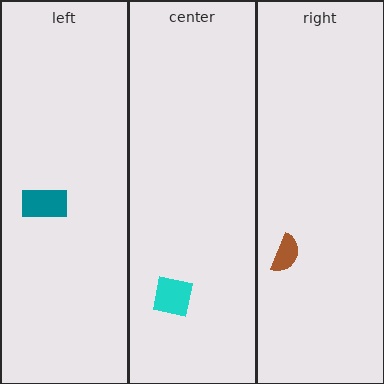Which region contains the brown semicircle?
The right region.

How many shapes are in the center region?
1.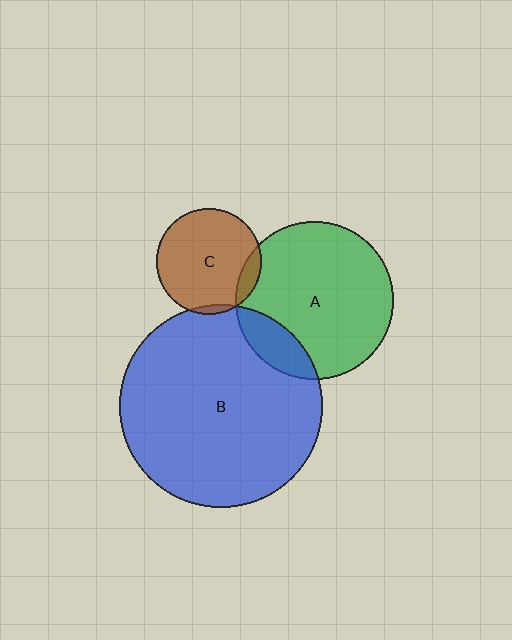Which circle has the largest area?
Circle B (blue).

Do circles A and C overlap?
Yes.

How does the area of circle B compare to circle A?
Approximately 1.7 times.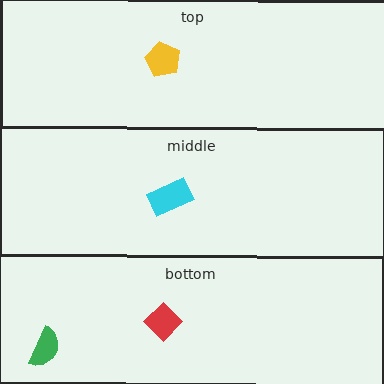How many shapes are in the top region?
1.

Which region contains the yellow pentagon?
The top region.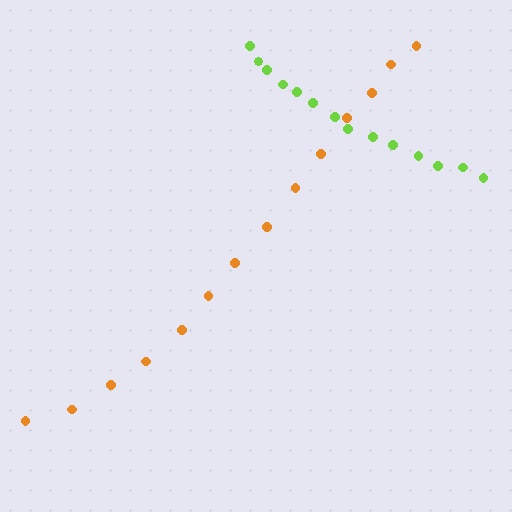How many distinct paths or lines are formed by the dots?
There are 2 distinct paths.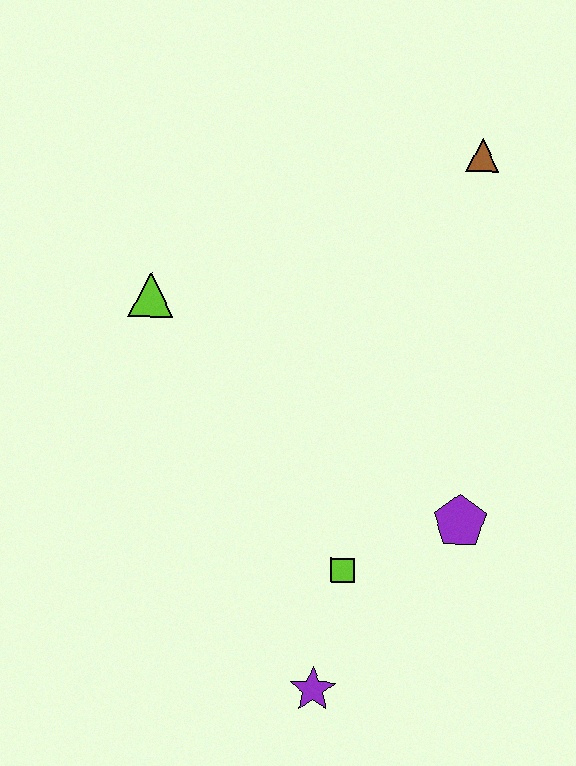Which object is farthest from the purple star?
The brown triangle is farthest from the purple star.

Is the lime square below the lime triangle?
Yes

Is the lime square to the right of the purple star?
Yes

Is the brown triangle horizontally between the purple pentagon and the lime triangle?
No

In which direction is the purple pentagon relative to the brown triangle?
The purple pentagon is below the brown triangle.